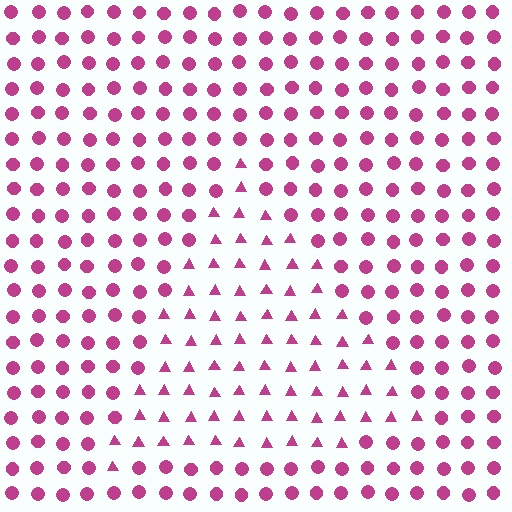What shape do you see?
I see a triangle.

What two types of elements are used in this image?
The image uses triangles inside the triangle region and circles outside it.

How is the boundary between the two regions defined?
The boundary is defined by a change in element shape: triangles inside vs. circles outside. All elements share the same color and spacing.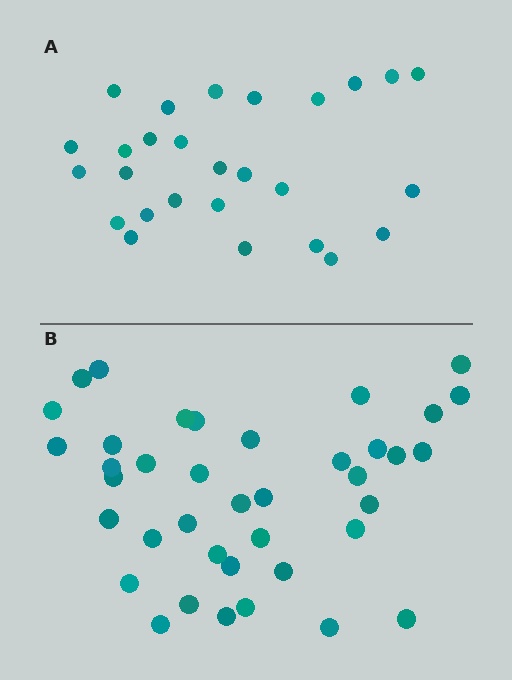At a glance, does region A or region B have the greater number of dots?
Region B (the bottom region) has more dots.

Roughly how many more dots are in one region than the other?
Region B has roughly 12 or so more dots than region A.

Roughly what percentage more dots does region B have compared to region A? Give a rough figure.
About 45% more.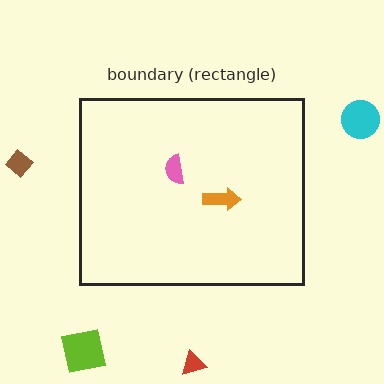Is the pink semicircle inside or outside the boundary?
Inside.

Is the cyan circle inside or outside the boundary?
Outside.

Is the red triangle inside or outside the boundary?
Outside.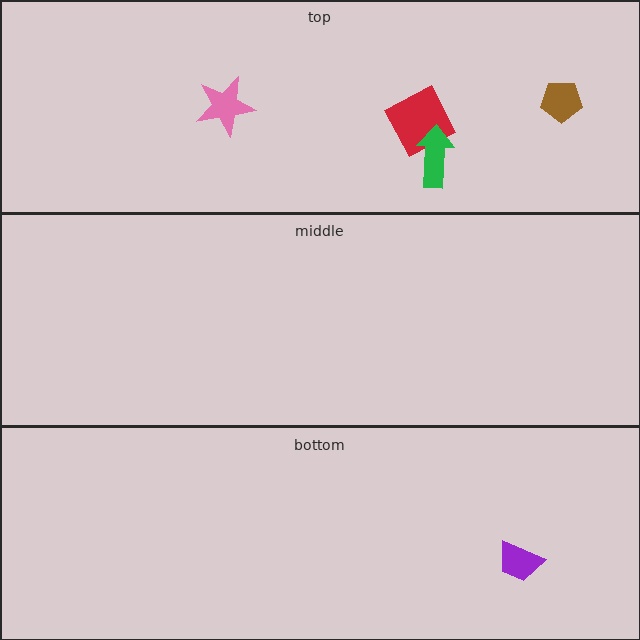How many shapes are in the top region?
4.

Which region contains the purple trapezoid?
The bottom region.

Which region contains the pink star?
The top region.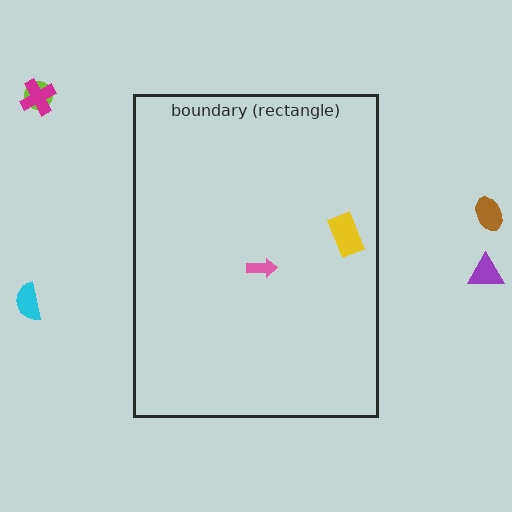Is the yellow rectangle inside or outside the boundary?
Inside.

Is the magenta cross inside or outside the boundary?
Outside.